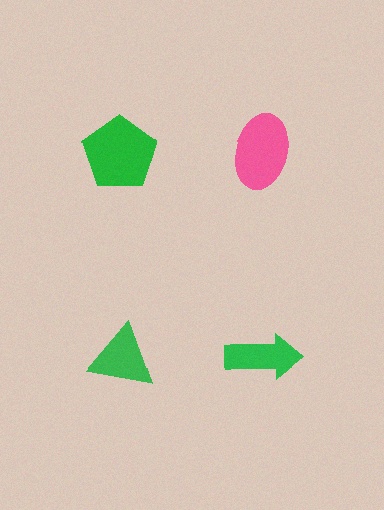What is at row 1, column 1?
A green pentagon.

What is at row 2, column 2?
A green arrow.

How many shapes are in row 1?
2 shapes.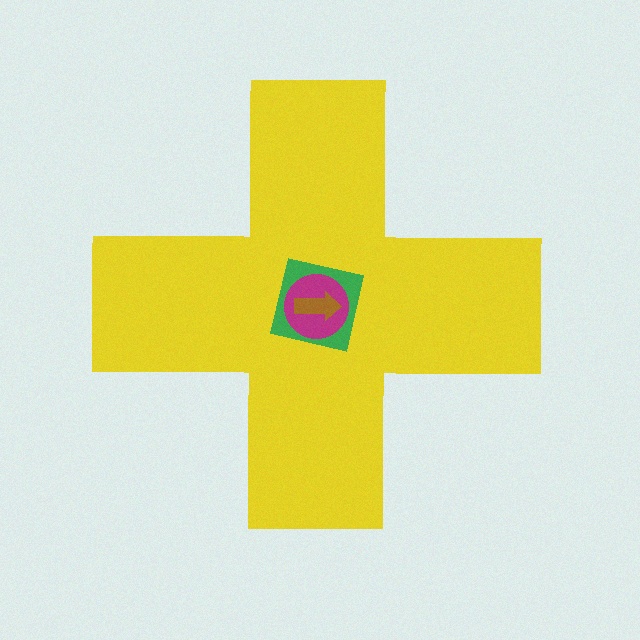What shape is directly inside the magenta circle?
The brown arrow.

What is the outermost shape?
The yellow cross.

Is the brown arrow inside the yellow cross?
Yes.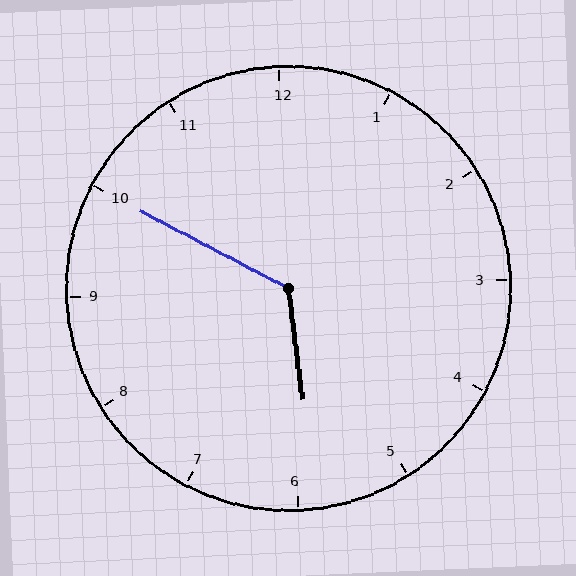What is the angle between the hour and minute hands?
Approximately 125 degrees.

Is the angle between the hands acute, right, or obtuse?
It is obtuse.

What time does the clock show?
5:50.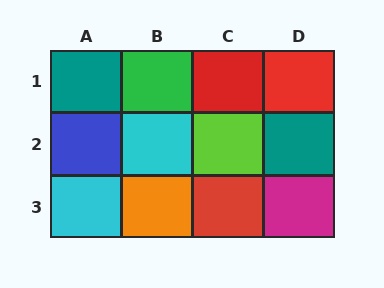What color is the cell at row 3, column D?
Magenta.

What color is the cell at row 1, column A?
Teal.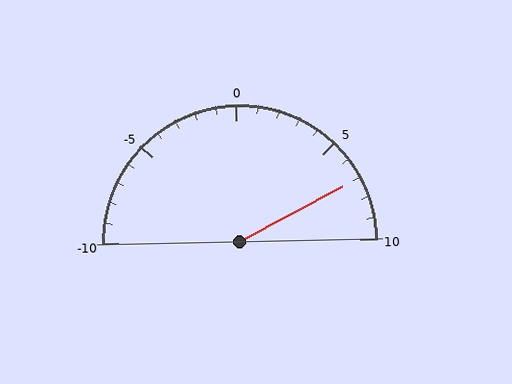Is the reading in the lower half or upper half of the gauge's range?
The reading is in the upper half of the range (-10 to 10).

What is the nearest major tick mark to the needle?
The nearest major tick mark is 5.